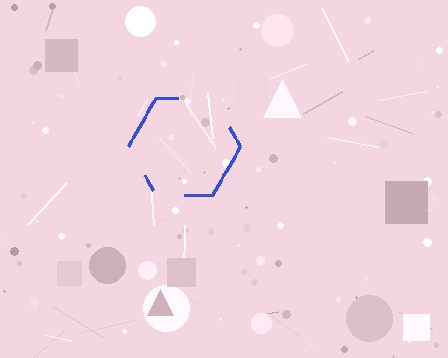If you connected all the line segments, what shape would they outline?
They would outline a hexagon.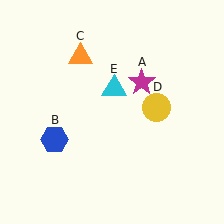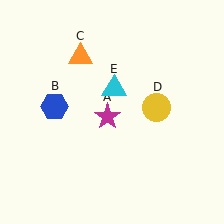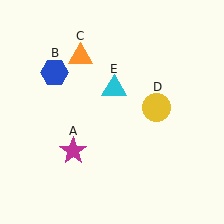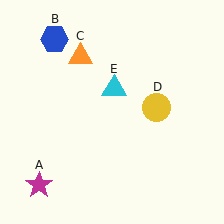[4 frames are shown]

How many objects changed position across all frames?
2 objects changed position: magenta star (object A), blue hexagon (object B).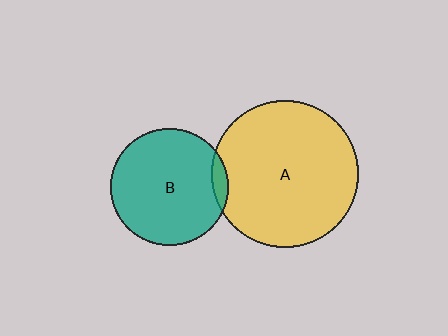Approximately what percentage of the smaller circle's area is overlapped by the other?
Approximately 5%.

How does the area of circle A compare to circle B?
Approximately 1.6 times.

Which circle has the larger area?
Circle A (yellow).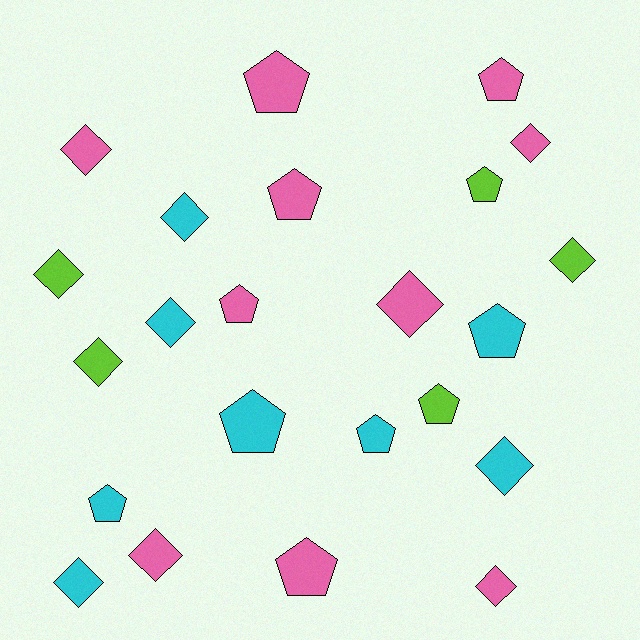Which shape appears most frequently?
Diamond, with 12 objects.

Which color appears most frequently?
Pink, with 10 objects.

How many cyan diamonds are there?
There are 4 cyan diamonds.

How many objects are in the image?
There are 23 objects.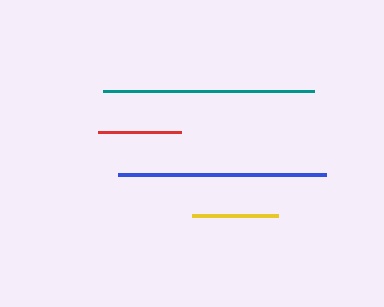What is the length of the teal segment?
The teal segment is approximately 211 pixels long.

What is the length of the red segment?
The red segment is approximately 83 pixels long.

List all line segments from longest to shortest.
From longest to shortest: teal, blue, yellow, red.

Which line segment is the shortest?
The red line is the shortest at approximately 83 pixels.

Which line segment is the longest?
The teal line is the longest at approximately 211 pixels.